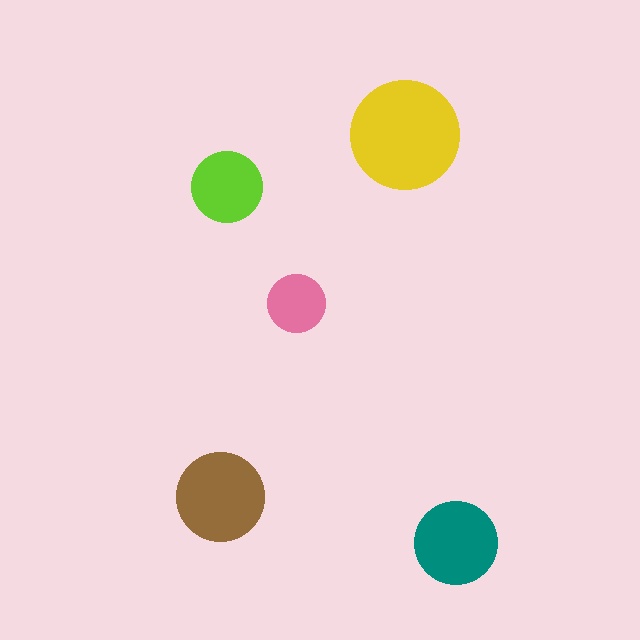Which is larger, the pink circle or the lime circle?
The lime one.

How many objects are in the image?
There are 5 objects in the image.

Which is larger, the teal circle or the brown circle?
The brown one.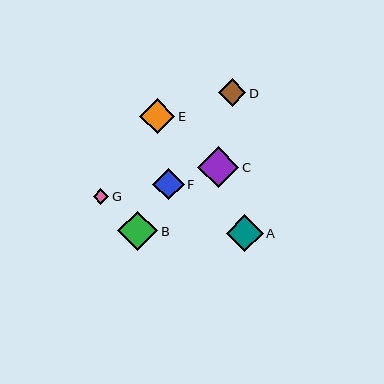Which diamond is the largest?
Diamond C is the largest with a size of approximately 41 pixels.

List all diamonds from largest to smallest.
From largest to smallest: C, B, A, E, F, D, G.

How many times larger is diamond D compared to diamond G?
Diamond D is approximately 1.8 times the size of diamond G.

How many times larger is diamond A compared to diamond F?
Diamond A is approximately 1.2 times the size of diamond F.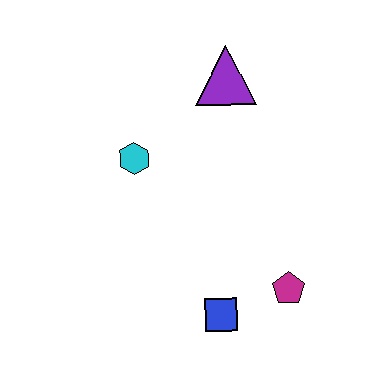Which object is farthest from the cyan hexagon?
The magenta pentagon is farthest from the cyan hexagon.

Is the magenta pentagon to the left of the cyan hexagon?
No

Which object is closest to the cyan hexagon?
The purple triangle is closest to the cyan hexagon.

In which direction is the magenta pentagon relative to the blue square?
The magenta pentagon is to the right of the blue square.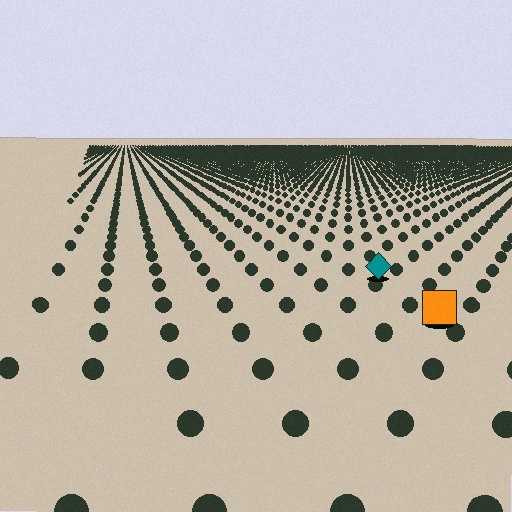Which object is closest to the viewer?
The orange square is closest. The texture marks near it are larger and more spread out.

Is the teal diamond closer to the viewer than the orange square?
No. The orange square is closer — you can tell from the texture gradient: the ground texture is coarser near it.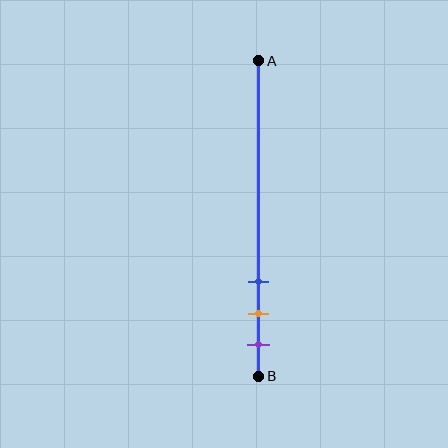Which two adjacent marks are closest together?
The orange and purple marks are the closest adjacent pair.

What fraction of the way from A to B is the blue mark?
The blue mark is approximately 70% (0.7) of the way from A to B.